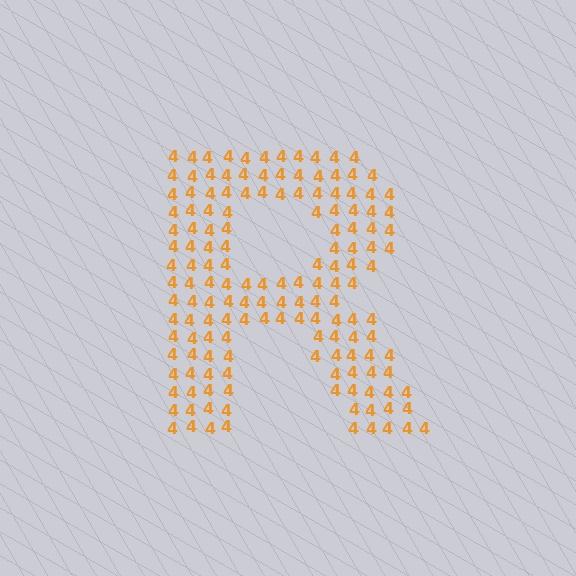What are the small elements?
The small elements are digit 4's.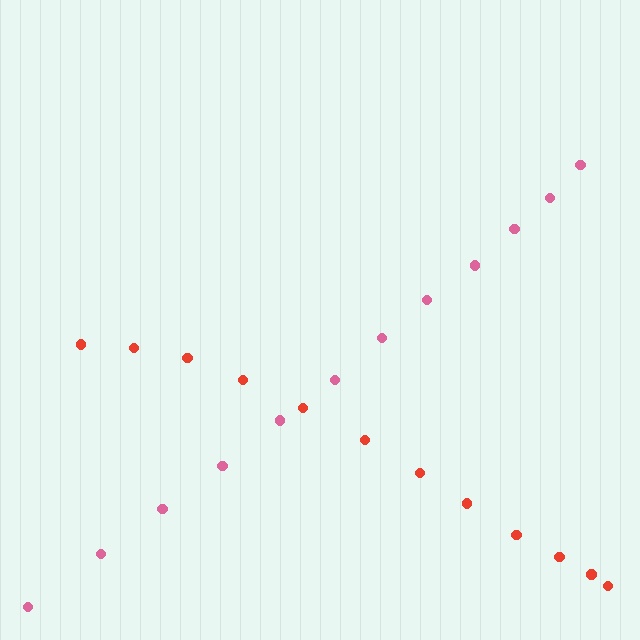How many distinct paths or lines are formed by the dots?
There are 2 distinct paths.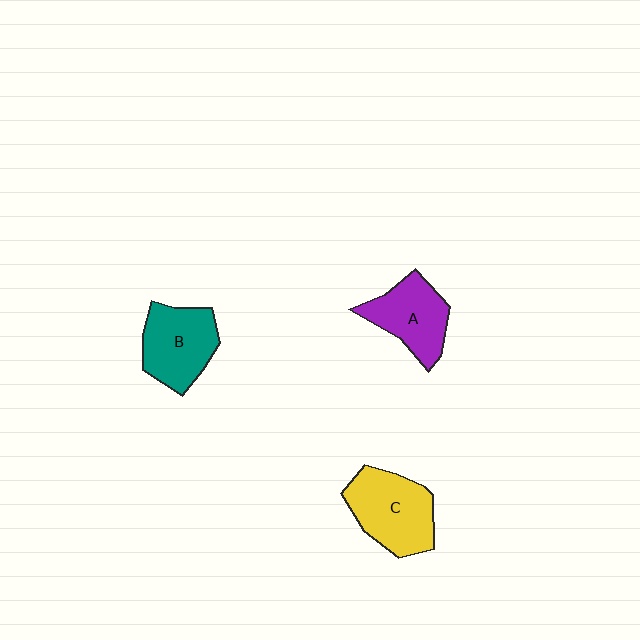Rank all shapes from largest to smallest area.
From largest to smallest: C (yellow), B (teal), A (purple).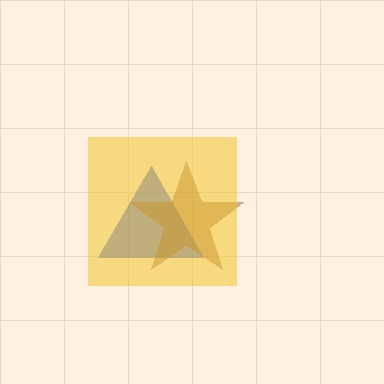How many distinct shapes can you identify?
There are 3 distinct shapes: a blue triangle, a brown star, a yellow square.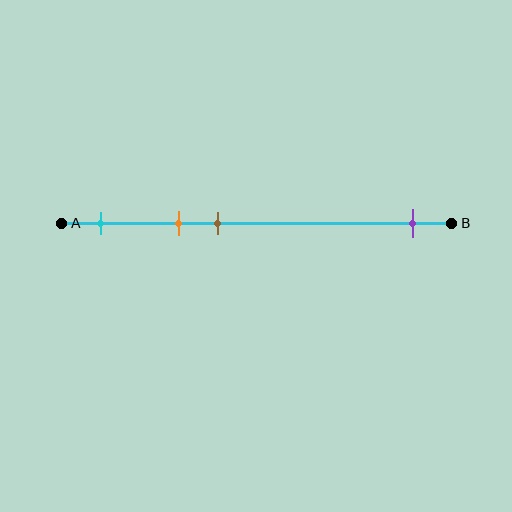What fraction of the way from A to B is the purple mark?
The purple mark is approximately 90% (0.9) of the way from A to B.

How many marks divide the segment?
There are 4 marks dividing the segment.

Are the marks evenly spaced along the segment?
No, the marks are not evenly spaced.